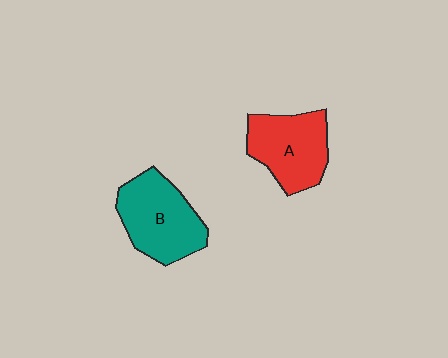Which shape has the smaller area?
Shape A (red).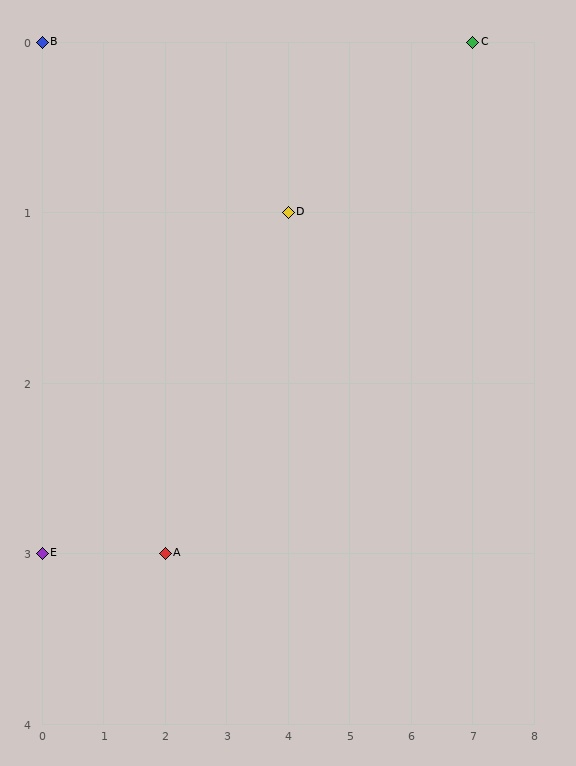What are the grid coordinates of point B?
Point B is at grid coordinates (0, 0).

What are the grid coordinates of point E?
Point E is at grid coordinates (0, 3).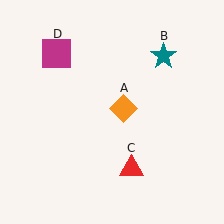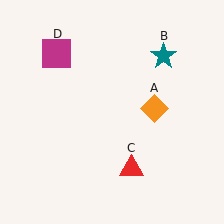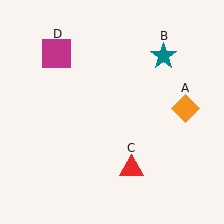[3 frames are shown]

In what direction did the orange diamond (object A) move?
The orange diamond (object A) moved right.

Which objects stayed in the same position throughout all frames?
Teal star (object B) and red triangle (object C) and magenta square (object D) remained stationary.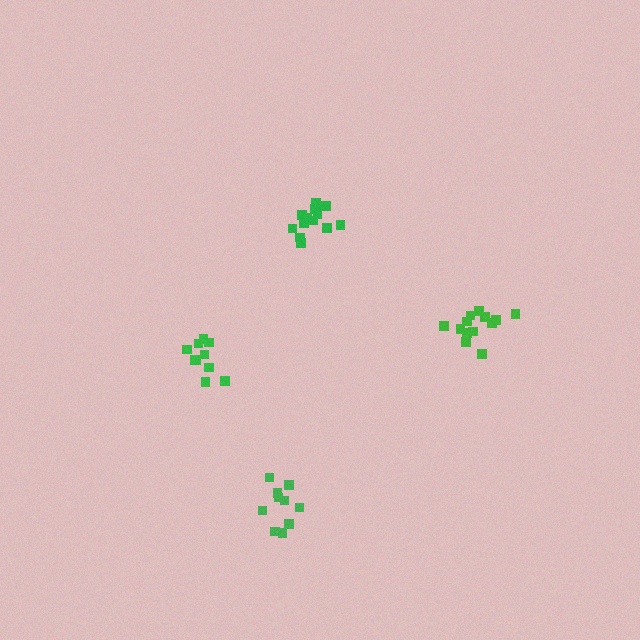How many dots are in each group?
Group 1: 10 dots, Group 2: 13 dots, Group 3: 10 dots, Group 4: 14 dots (47 total).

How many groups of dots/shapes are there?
There are 4 groups.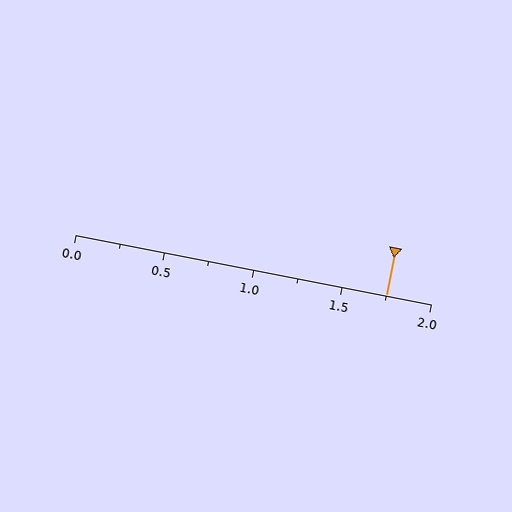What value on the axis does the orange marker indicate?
The marker indicates approximately 1.75.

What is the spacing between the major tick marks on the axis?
The major ticks are spaced 0.5 apart.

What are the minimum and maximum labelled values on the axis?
The axis runs from 0.0 to 2.0.